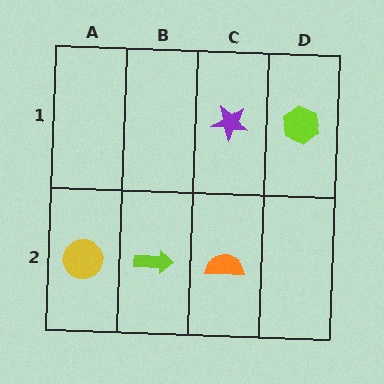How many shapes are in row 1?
2 shapes.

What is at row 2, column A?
A yellow circle.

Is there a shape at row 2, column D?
No, that cell is empty.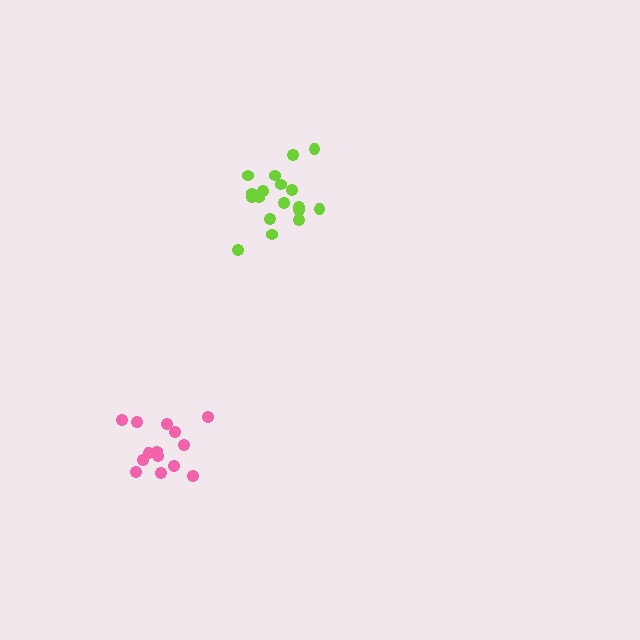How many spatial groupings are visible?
There are 2 spatial groupings.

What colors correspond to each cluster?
The clusters are colored: lime, pink.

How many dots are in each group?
Group 1: 18 dots, Group 2: 14 dots (32 total).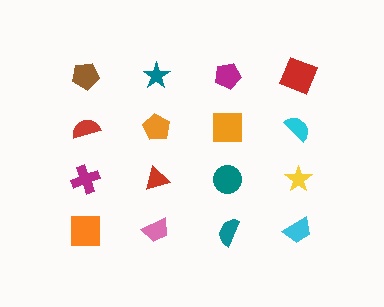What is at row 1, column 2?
A teal star.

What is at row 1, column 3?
A magenta pentagon.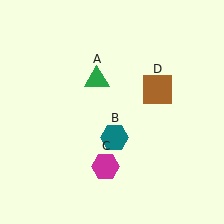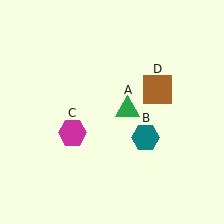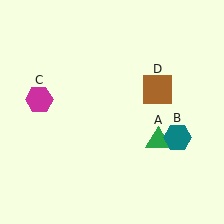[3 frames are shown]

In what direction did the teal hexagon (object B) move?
The teal hexagon (object B) moved right.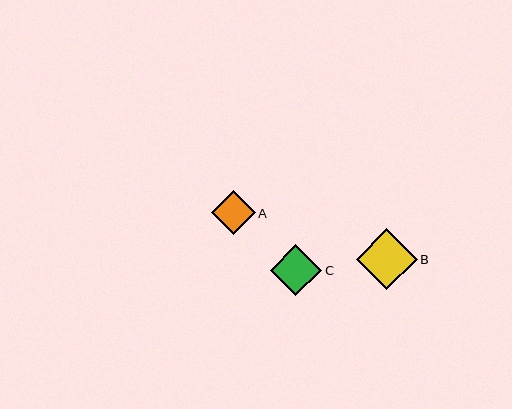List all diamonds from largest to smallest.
From largest to smallest: B, C, A.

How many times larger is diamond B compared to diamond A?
Diamond B is approximately 1.4 times the size of diamond A.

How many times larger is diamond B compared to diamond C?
Diamond B is approximately 1.2 times the size of diamond C.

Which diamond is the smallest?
Diamond A is the smallest with a size of approximately 44 pixels.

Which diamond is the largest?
Diamond B is the largest with a size of approximately 61 pixels.